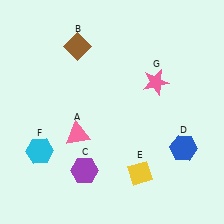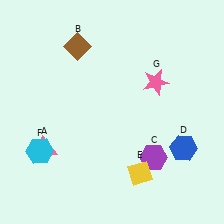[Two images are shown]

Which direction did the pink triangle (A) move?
The pink triangle (A) moved left.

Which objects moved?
The objects that moved are: the pink triangle (A), the purple hexagon (C).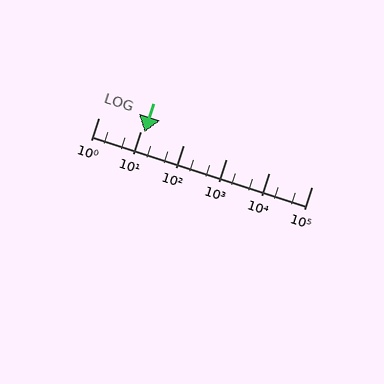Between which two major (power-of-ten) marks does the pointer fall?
The pointer is between 10 and 100.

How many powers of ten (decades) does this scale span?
The scale spans 5 decades, from 1 to 100000.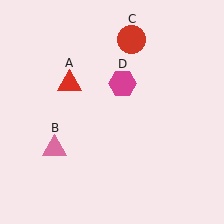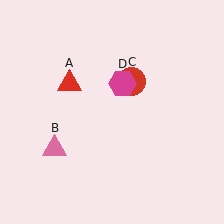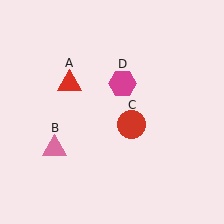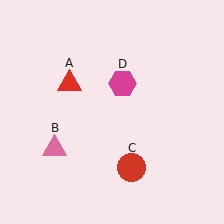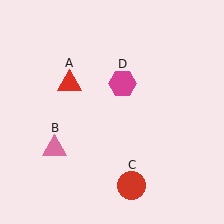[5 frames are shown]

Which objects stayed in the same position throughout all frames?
Red triangle (object A) and pink triangle (object B) and magenta hexagon (object D) remained stationary.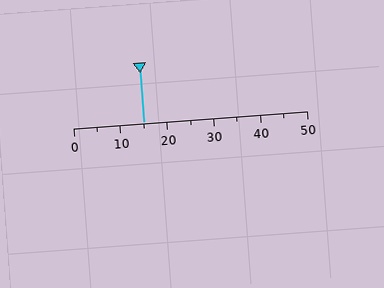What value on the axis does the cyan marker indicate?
The marker indicates approximately 15.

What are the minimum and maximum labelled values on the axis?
The axis runs from 0 to 50.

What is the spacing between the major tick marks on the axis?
The major ticks are spaced 10 apart.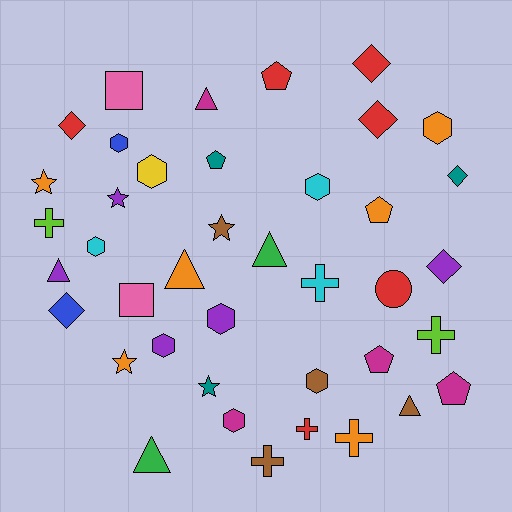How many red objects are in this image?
There are 6 red objects.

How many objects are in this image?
There are 40 objects.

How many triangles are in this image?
There are 6 triangles.